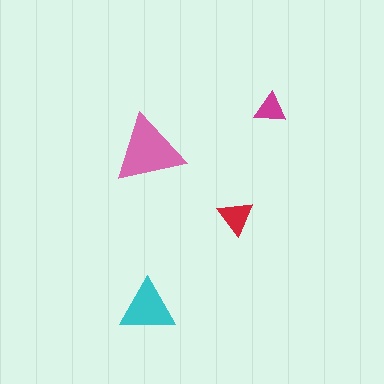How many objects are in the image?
There are 4 objects in the image.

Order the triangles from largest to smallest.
the pink one, the cyan one, the red one, the magenta one.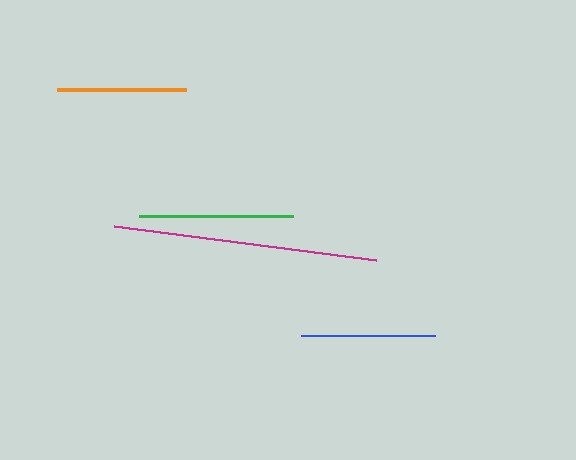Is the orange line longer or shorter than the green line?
The green line is longer than the orange line.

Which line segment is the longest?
The magenta line is the longest at approximately 264 pixels.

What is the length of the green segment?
The green segment is approximately 154 pixels long.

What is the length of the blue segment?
The blue segment is approximately 135 pixels long.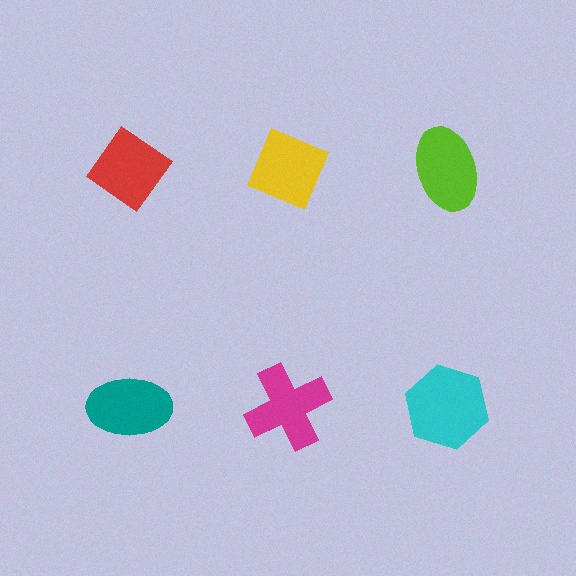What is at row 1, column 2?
A yellow diamond.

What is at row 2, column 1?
A teal ellipse.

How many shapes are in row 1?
3 shapes.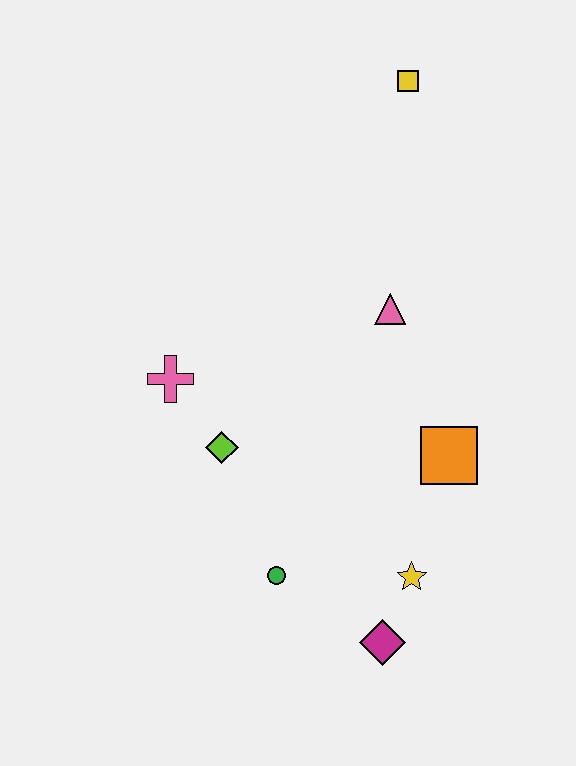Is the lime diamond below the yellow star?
No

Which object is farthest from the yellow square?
The magenta diamond is farthest from the yellow square.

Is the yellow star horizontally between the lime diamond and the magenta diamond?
No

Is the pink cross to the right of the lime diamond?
No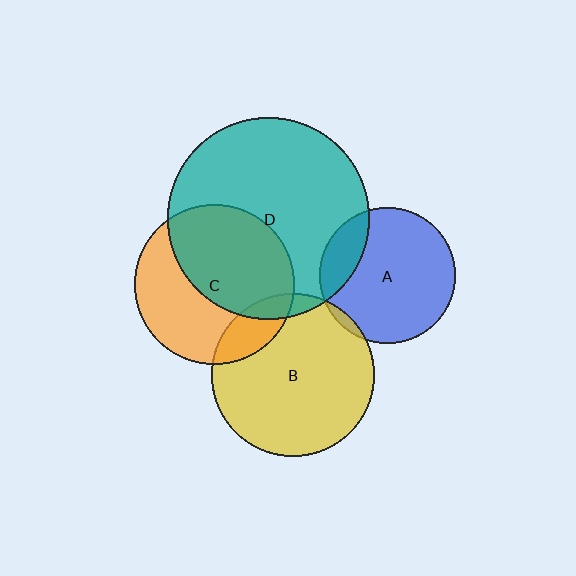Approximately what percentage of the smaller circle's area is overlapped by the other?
Approximately 5%.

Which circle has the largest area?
Circle D (teal).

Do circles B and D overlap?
Yes.